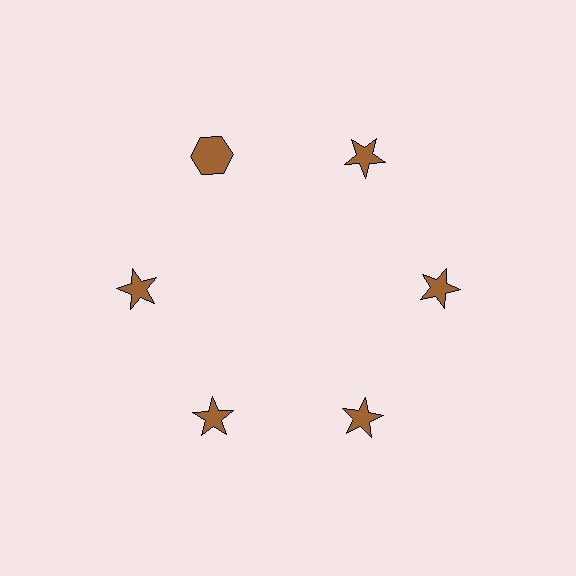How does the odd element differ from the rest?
It has a different shape: hexagon instead of star.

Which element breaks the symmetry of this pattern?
The brown hexagon at roughly the 11 o'clock position breaks the symmetry. All other shapes are brown stars.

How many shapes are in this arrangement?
There are 6 shapes arranged in a ring pattern.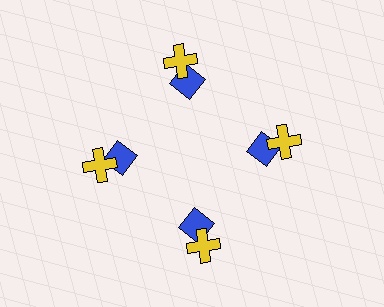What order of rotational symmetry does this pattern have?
This pattern has 4-fold rotational symmetry.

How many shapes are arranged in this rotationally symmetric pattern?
There are 8 shapes, arranged in 4 groups of 2.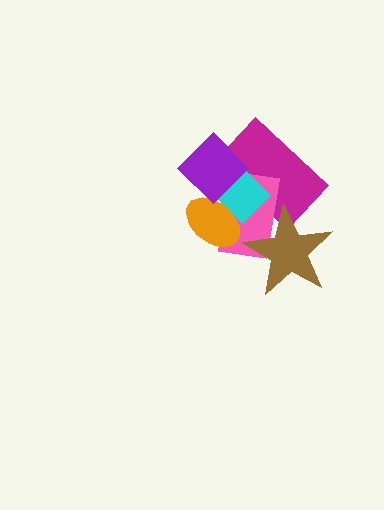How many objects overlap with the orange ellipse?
3 objects overlap with the orange ellipse.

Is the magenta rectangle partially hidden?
Yes, it is partially covered by another shape.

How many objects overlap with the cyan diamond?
4 objects overlap with the cyan diamond.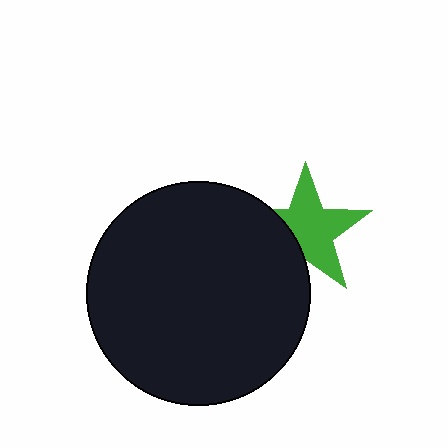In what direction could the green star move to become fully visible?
The green star could move right. That would shift it out from behind the black circle entirely.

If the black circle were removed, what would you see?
You would see the complete green star.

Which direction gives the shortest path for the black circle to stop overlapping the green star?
Moving left gives the shortest separation.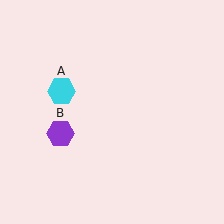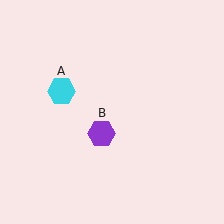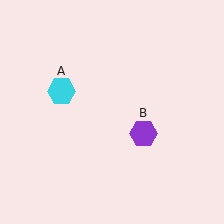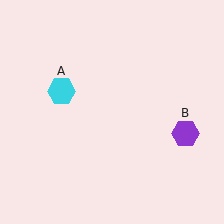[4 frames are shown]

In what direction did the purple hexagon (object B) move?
The purple hexagon (object B) moved right.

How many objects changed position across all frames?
1 object changed position: purple hexagon (object B).